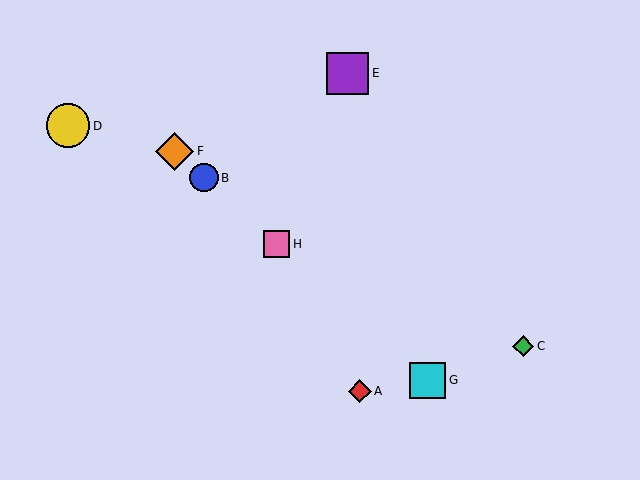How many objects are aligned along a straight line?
4 objects (B, F, G, H) are aligned along a straight line.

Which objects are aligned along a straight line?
Objects B, F, G, H are aligned along a straight line.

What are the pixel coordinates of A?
Object A is at (360, 391).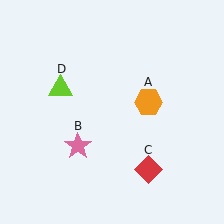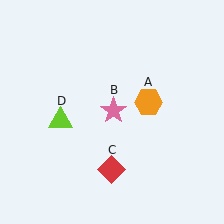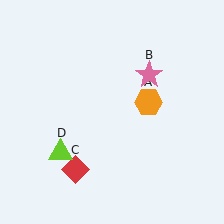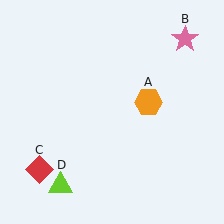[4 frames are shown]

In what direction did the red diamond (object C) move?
The red diamond (object C) moved left.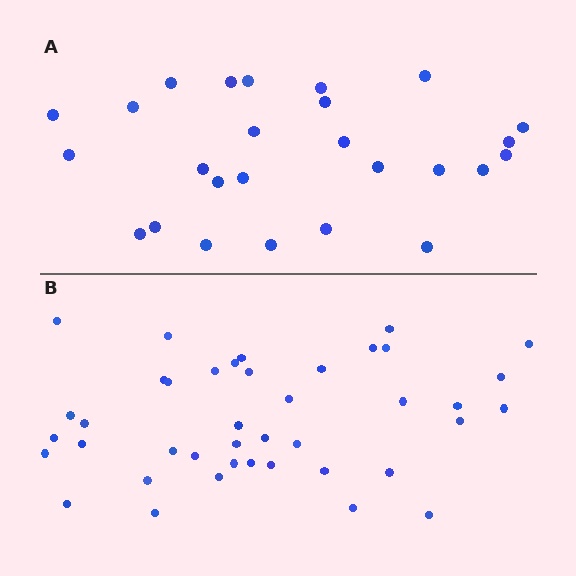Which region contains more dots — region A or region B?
Region B (the bottom region) has more dots.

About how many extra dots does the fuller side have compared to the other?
Region B has approximately 15 more dots than region A.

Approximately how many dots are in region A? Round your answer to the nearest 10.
About 30 dots. (The exact count is 26, which rounds to 30.)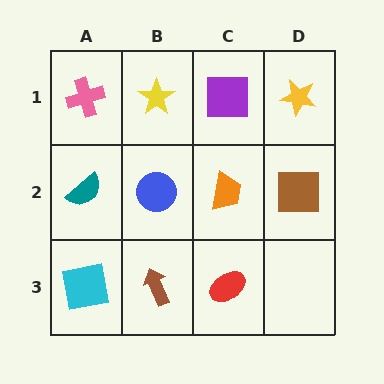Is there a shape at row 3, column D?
No, that cell is empty.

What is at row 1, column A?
A pink cross.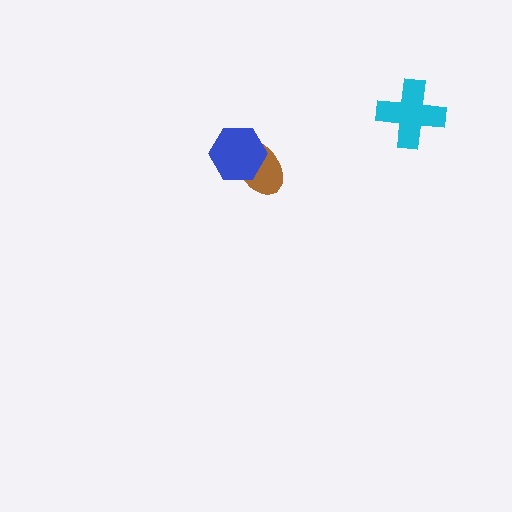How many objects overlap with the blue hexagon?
1 object overlaps with the blue hexagon.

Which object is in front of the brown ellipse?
The blue hexagon is in front of the brown ellipse.